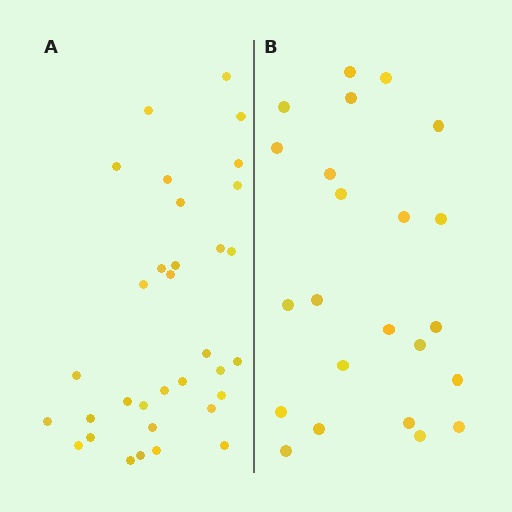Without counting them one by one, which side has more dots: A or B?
Region A (the left region) has more dots.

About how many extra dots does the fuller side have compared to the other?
Region A has roughly 10 or so more dots than region B.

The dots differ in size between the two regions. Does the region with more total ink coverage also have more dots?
No. Region B has more total ink coverage because its dots are larger, but region A actually contains more individual dots. Total area can be misleading — the number of items is what matters here.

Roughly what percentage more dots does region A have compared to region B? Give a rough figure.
About 45% more.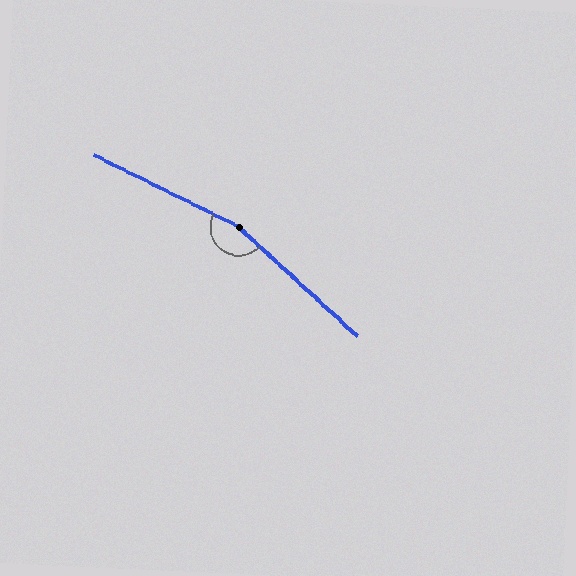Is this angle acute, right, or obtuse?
It is obtuse.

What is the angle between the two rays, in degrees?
Approximately 164 degrees.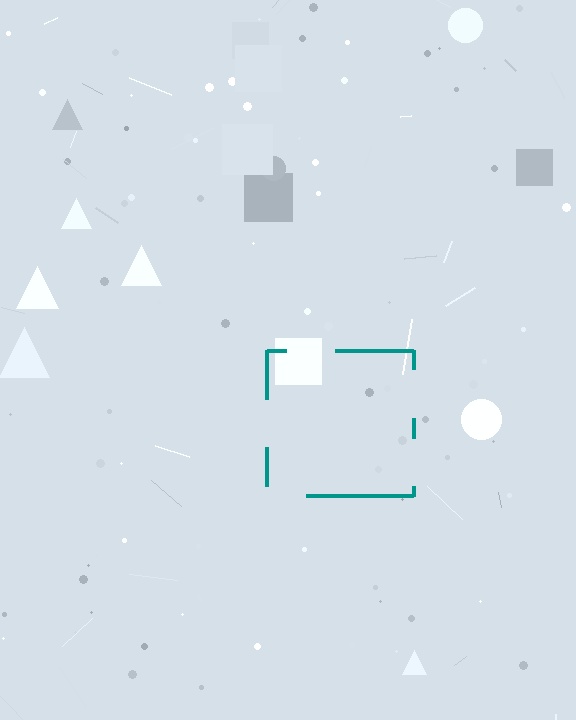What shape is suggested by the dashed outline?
The dashed outline suggests a square.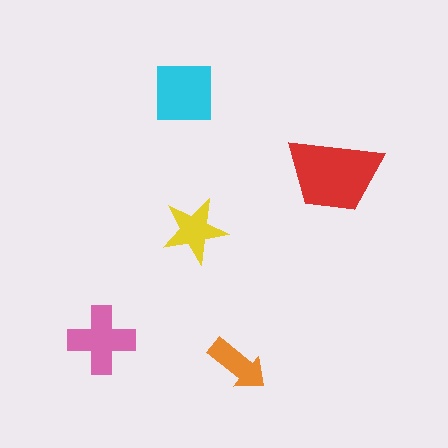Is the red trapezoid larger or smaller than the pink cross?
Larger.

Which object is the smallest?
The orange arrow.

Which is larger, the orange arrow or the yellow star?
The yellow star.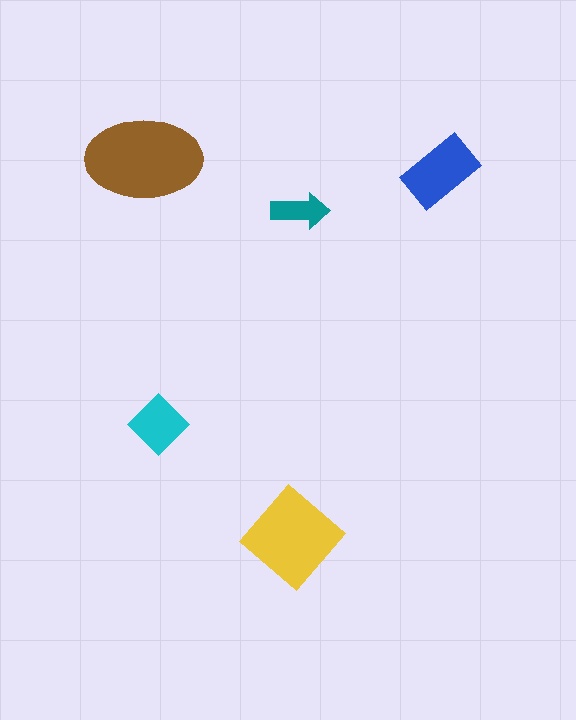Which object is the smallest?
The teal arrow.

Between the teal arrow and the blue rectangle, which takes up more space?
The blue rectangle.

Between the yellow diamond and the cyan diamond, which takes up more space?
The yellow diamond.